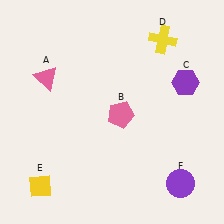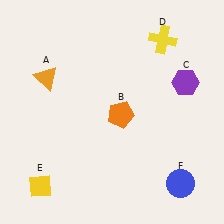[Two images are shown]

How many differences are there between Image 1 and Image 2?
There are 3 differences between the two images.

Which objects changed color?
A changed from pink to orange. B changed from pink to orange. F changed from purple to blue.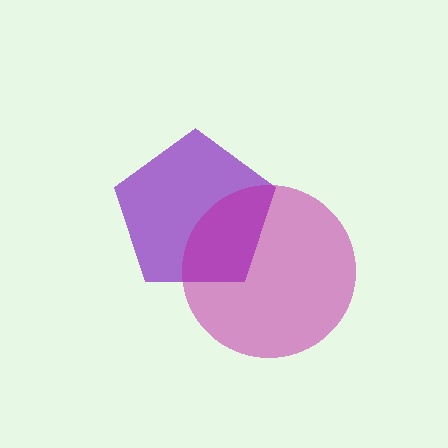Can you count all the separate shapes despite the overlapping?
Yes, there are 2 separate shapes.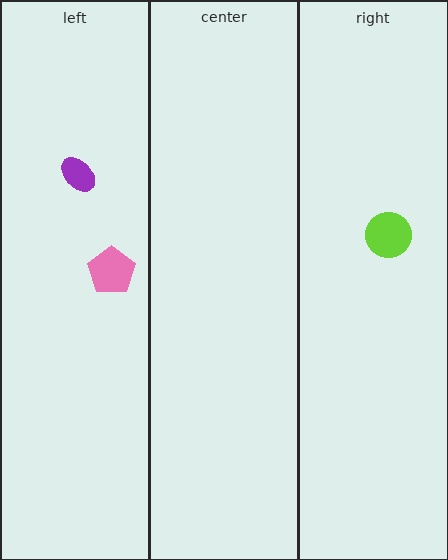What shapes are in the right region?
The lime circle.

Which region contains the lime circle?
The right region.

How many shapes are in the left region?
2.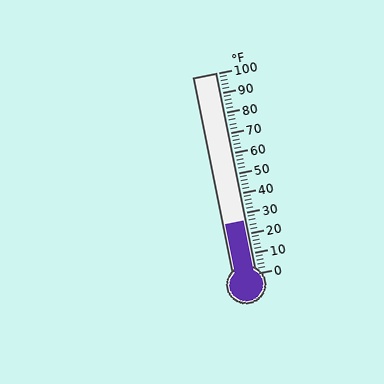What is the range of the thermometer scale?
The thermometer scale ranges from 0°F to 100°F.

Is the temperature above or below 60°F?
The temperature is below 60°F.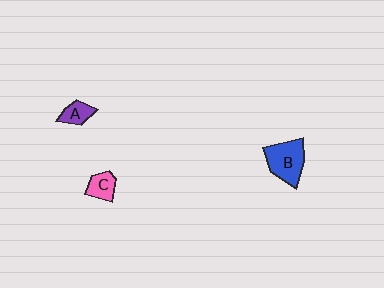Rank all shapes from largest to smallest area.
From largest to smallest: B (blue), C (pink), A (purple).